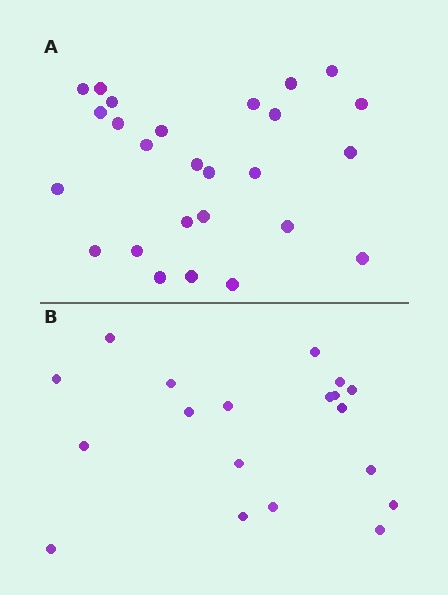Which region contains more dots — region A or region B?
Region A (the top region) has more dots.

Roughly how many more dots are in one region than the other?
Region A has roughly 8 or so more dots than region B.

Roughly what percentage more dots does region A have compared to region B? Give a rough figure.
About 35% more.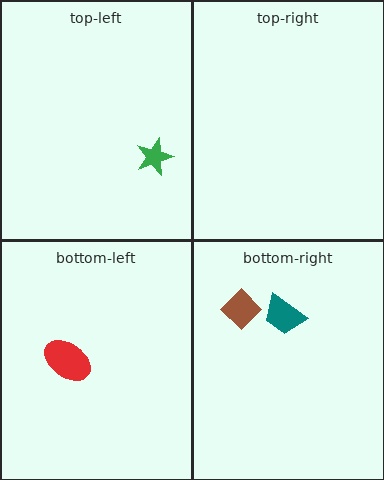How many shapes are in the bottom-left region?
1.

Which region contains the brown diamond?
The bottom-right region.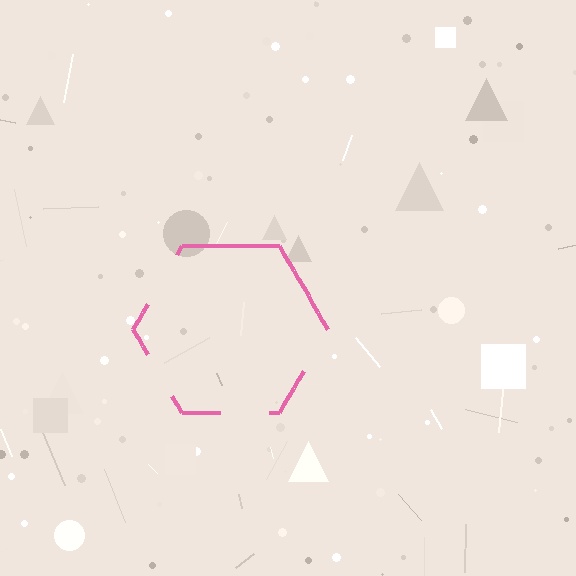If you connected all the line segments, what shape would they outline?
They would outline a hexagon.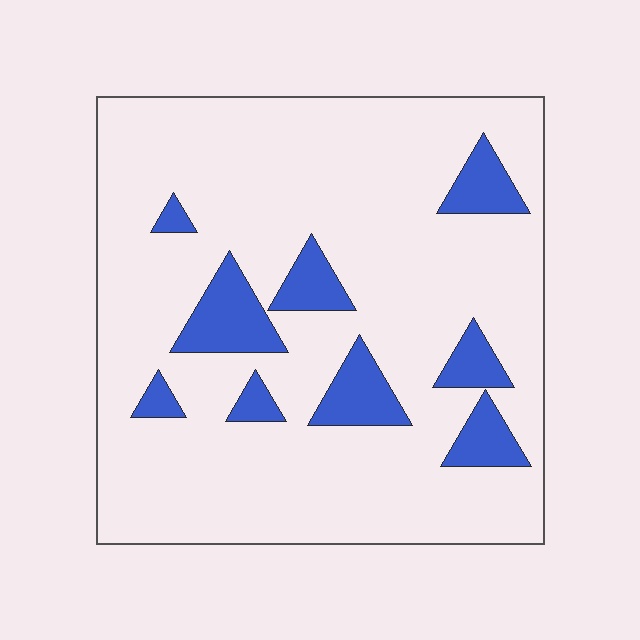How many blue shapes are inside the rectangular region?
9.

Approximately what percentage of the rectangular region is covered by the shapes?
Approximately 15%.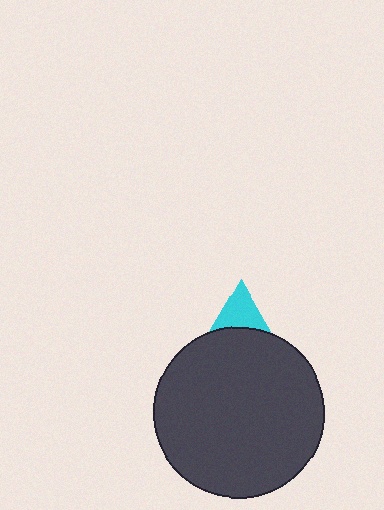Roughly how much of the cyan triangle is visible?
A small part of it is visible (roughly 36%).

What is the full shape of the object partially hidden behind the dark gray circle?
The partially hidden object is a cyan triangle.